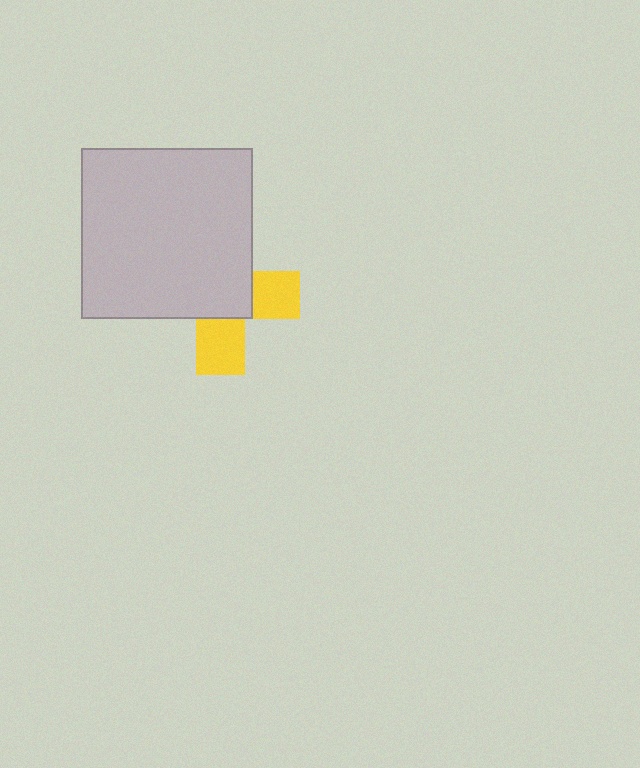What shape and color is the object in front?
The object in front is a light gray square.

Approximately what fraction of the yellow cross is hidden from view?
Roughly 62% of the yellow cross is hidden behind the light gray square.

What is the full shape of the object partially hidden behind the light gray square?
The partially hidden object is a yellow cross.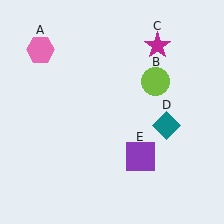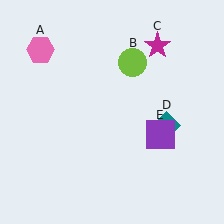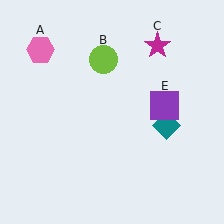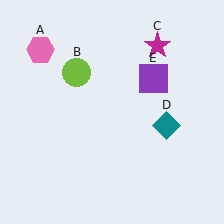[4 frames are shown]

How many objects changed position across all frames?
2 objects changed position: lime circle (object B), purple square (object E).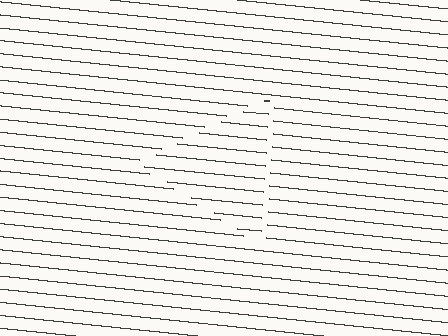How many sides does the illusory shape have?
3 sides — the line-ends trace a triangle.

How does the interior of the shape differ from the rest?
The interior of the shape contains the same grating, shifted by half a period — the contour is defined by the phase discontinuity where line-ends from the inner and outer gratings abut.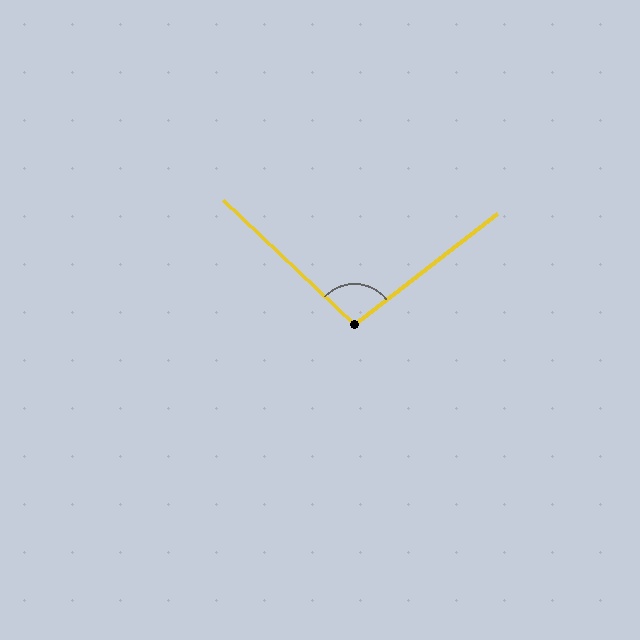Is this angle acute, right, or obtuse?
It is obtuse.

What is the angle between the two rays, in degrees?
Approximately 99 degrees.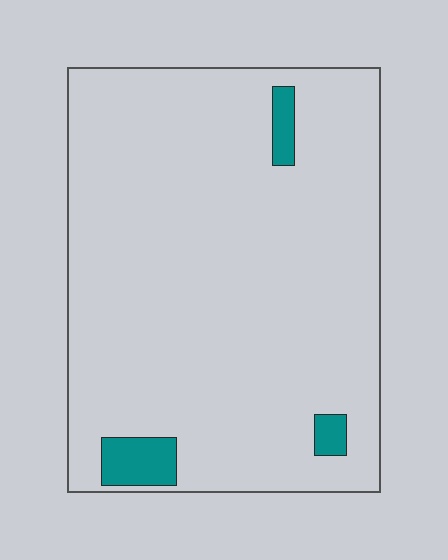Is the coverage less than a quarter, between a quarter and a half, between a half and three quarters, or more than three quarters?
Less than a quarter.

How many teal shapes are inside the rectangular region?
3.